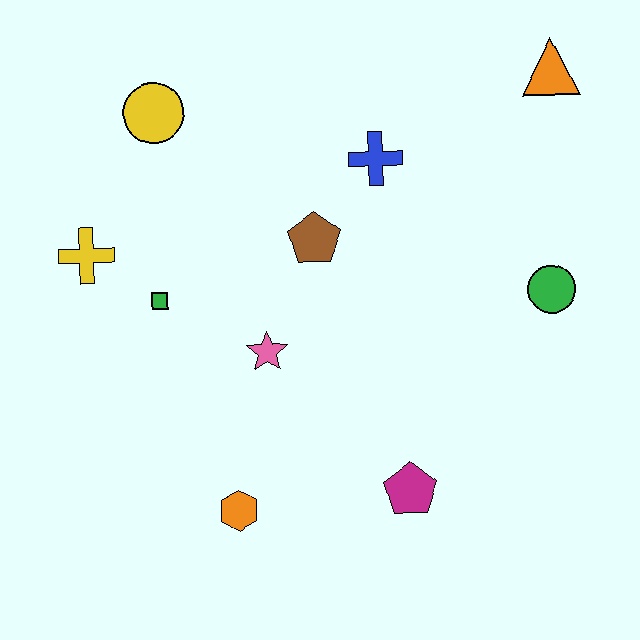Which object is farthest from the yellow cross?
The orange triangle is farthest from the yellow cross.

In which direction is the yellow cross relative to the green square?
The yellow cross is to the left of the green square.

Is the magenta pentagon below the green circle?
Yes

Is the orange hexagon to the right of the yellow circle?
Yes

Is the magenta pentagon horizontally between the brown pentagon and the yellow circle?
No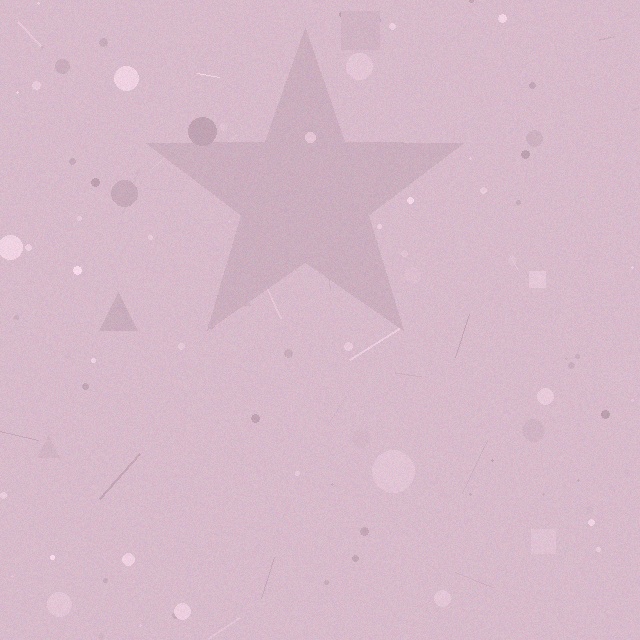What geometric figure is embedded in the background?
A star is embedded in the background.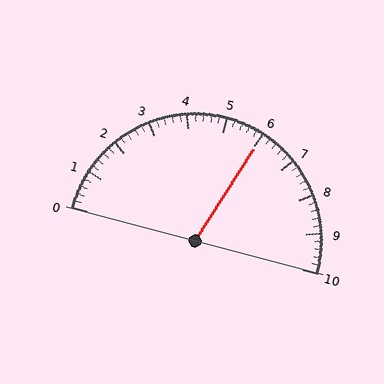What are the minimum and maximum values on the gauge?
The gauge ranges from 0 to 10.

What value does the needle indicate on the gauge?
The needle indicates approximately 6.0.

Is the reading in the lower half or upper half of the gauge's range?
The reading is in the upper half of the range (0 to 10).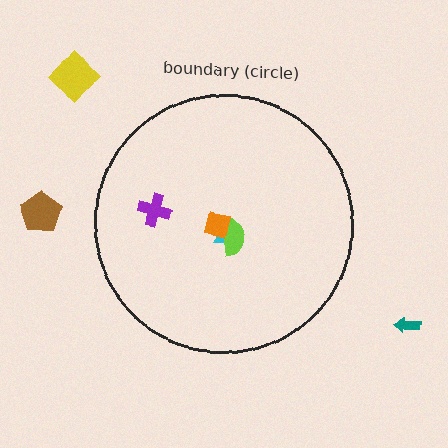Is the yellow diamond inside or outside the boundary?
Outside.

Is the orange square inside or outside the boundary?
Inside.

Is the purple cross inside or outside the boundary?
Inside.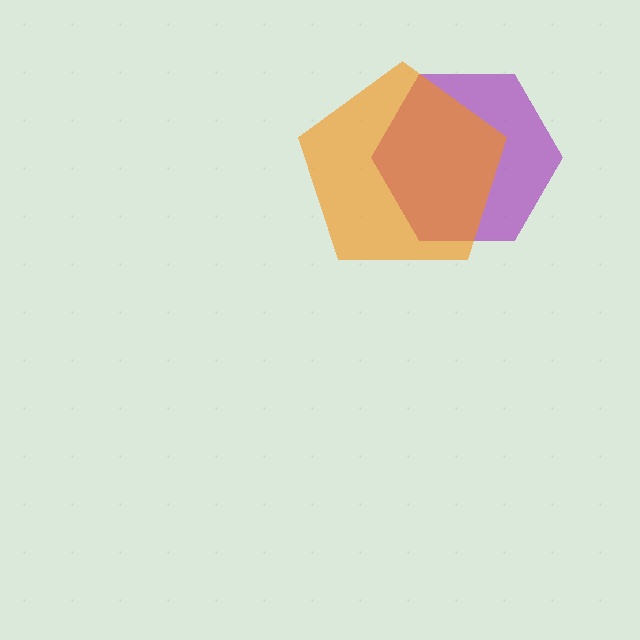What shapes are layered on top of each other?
The layered shapes are: a purple hexagon, an orange pentagon.